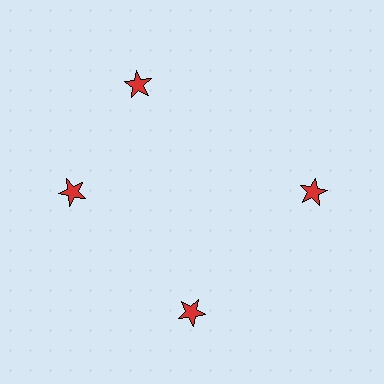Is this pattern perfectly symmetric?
No. The 4 red stars are arranged in a ring, but one element near the 12 o'clock position is rotated out of alignment along the ring, breaking the 4-fold rotational symmetry.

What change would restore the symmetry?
The symmetry would be restored by rotating it back into even spacing with its neighbors so that all 4 stars sit at equal angles and equal distance from the center.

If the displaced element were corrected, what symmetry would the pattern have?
It would have 4-fold rotational symmetry — the pattern would map onto itself every 90 degrees.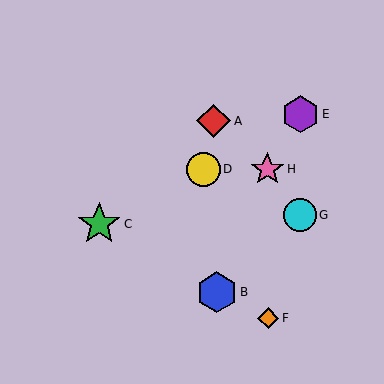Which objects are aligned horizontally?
Objects D, H are aligned horizontally.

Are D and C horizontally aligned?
No, D is at y≈169 and C is at y≈224.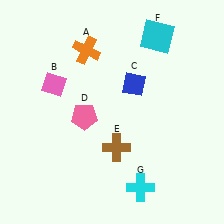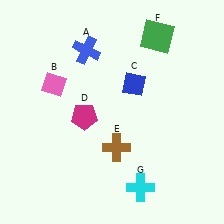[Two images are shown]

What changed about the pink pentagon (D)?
In Image 1, D is pink. In Image 2, it changed to magenta.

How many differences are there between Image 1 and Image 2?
There are 3 differences between the two images.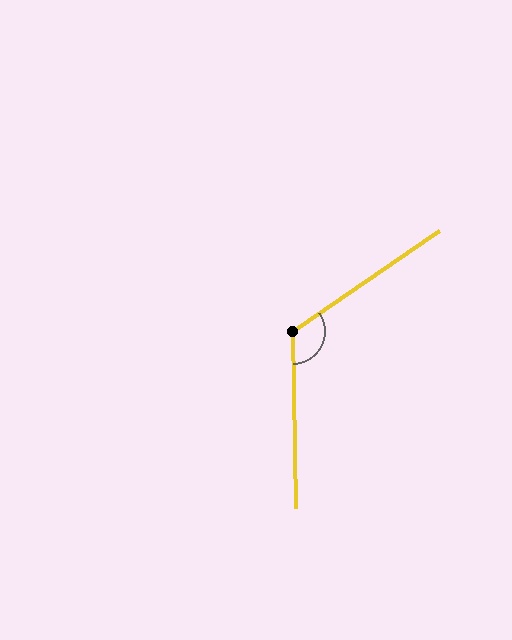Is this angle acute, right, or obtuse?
It is obtuse.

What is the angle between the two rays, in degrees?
Approximately 123 degrees.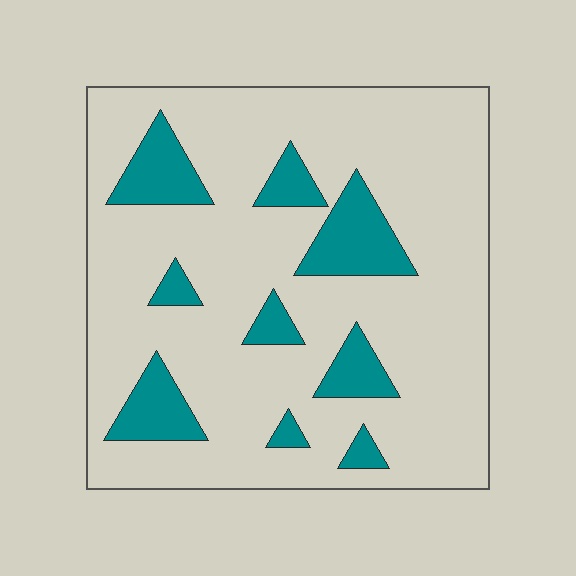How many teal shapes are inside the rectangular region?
9.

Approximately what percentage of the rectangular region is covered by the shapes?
Approximately 20%.